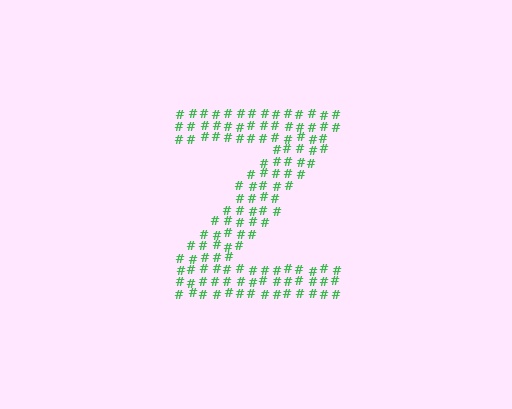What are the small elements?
The small elements are hash symbols.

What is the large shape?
The large shape is the letter Z.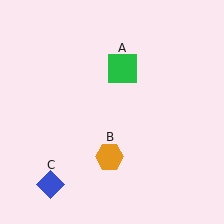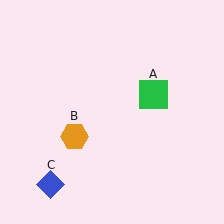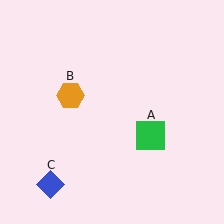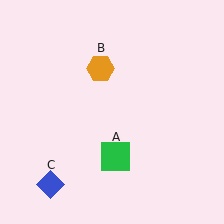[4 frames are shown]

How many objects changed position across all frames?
2 objects changed position: green square (object A), orange hexagon (object B).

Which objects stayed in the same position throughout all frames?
Blue diamond (object C) remained stationary.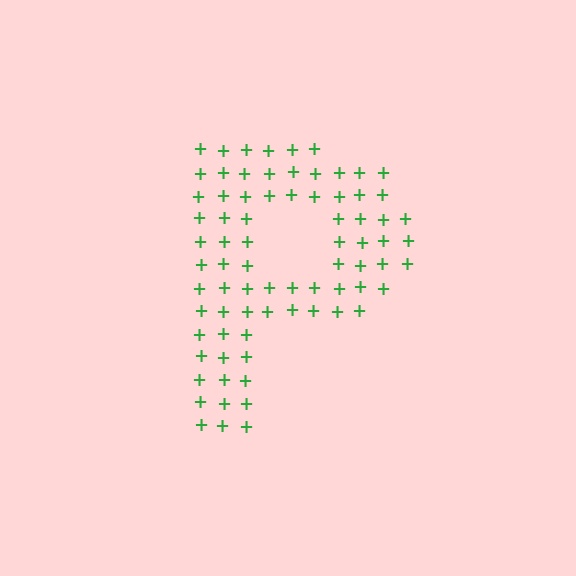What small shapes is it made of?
It is made of small plus signs.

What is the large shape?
The large shape is the letter P.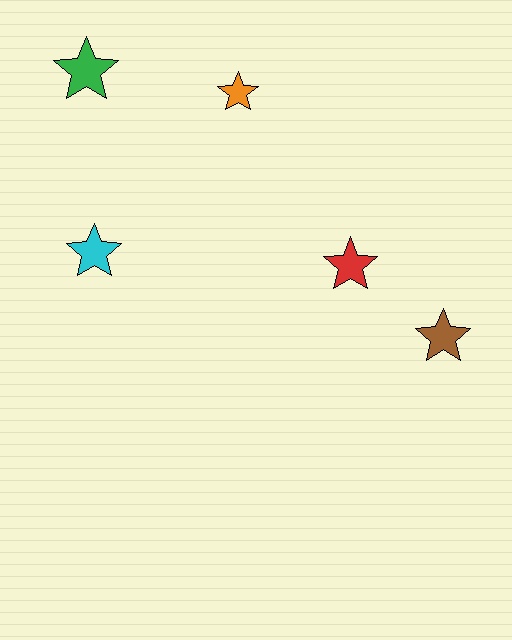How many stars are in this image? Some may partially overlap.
There are 5 stars.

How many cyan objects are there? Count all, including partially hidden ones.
There is 1 cyan object.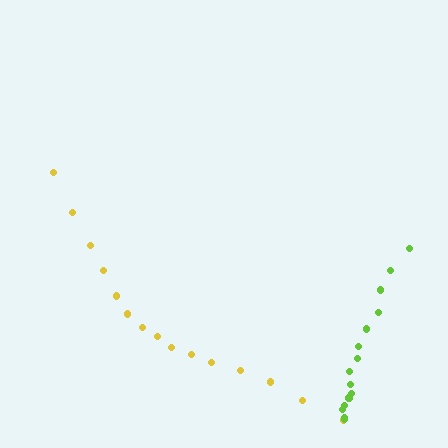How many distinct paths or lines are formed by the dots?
There are 2 distinct paths.